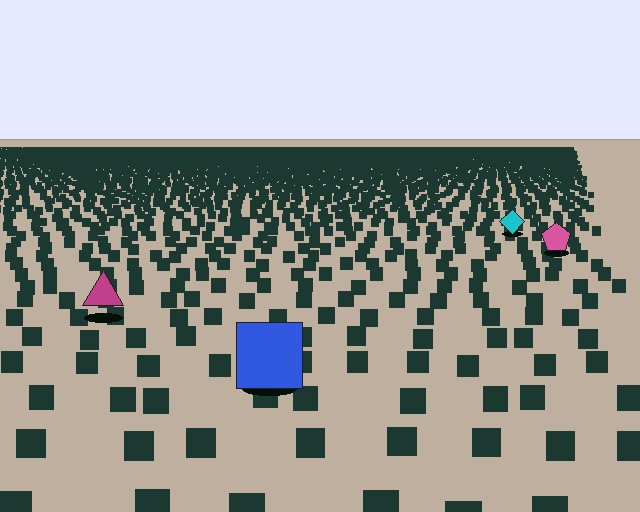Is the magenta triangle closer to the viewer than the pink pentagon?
Yes. The magenta triangle is closer — you can tell from the texture gradient: the ground texture is coarser near it.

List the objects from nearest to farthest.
From nearest to farthest: the blue square, the magenta triangle, the pink pentagon, the cyan diamond.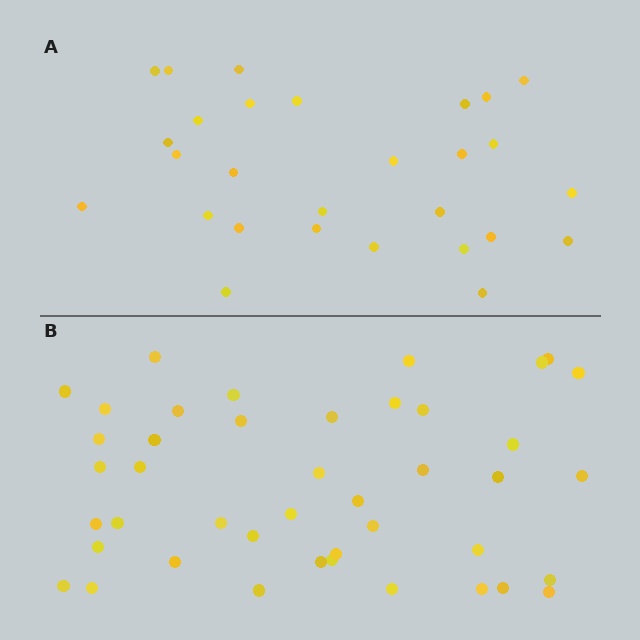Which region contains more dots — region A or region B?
Region B (the bottom region) has more dots.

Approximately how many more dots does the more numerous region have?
Region B has approximately 15 more dots than region A.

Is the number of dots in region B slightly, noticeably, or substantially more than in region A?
Region B has substantially more. The ratio is roughly 1.5 to 1.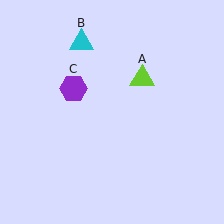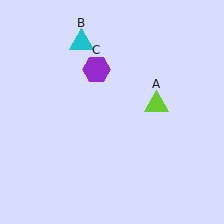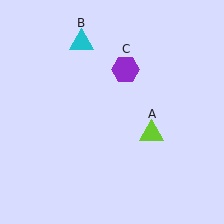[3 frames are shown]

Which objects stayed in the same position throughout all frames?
Cyan triangle (object B) remained stationary.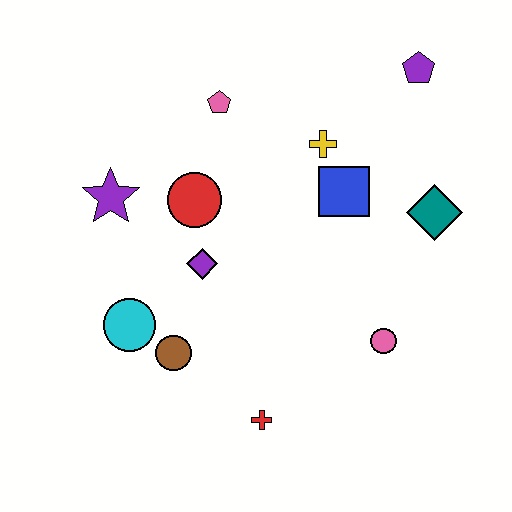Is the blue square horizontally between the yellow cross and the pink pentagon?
No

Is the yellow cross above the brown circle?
Yes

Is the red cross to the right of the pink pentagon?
Yes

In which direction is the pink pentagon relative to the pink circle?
The pink pentagon is above the pink circle.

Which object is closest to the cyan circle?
The brown circle is closest to the cyan circle.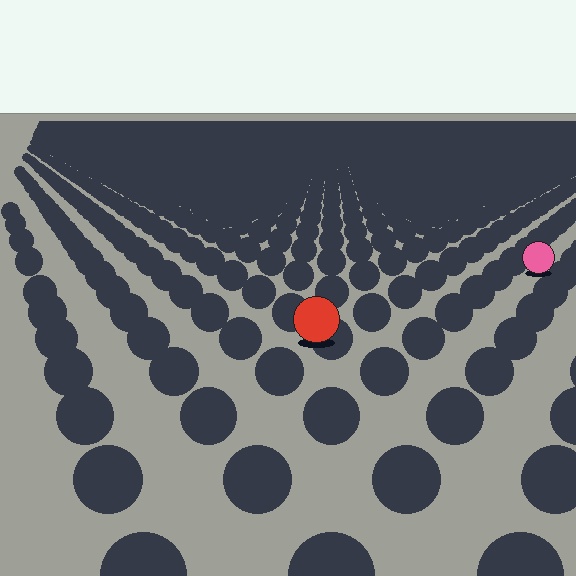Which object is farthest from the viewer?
The pink circle is farthest from the viewer. It appears smaller and the ground texture around it is denser.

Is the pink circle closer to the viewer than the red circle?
No. The red circle is closer — you can tell from the texture gradient: the ground texture is coarser near it.